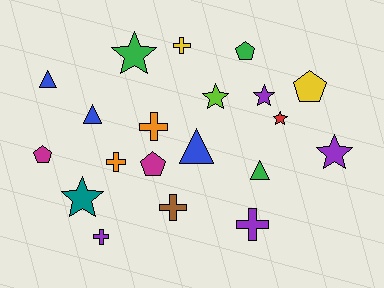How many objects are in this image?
There are 20 objects.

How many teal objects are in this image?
There is 1 teal object.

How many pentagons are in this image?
There are 4 pentagons.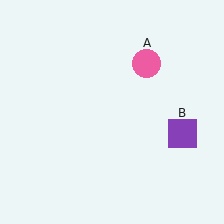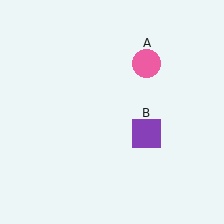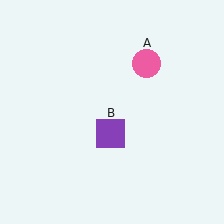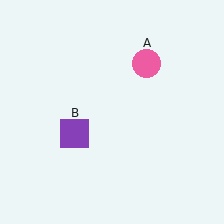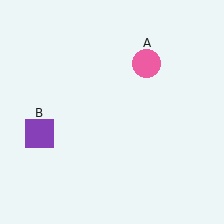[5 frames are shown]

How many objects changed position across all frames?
1 object changed position: purple square (object B).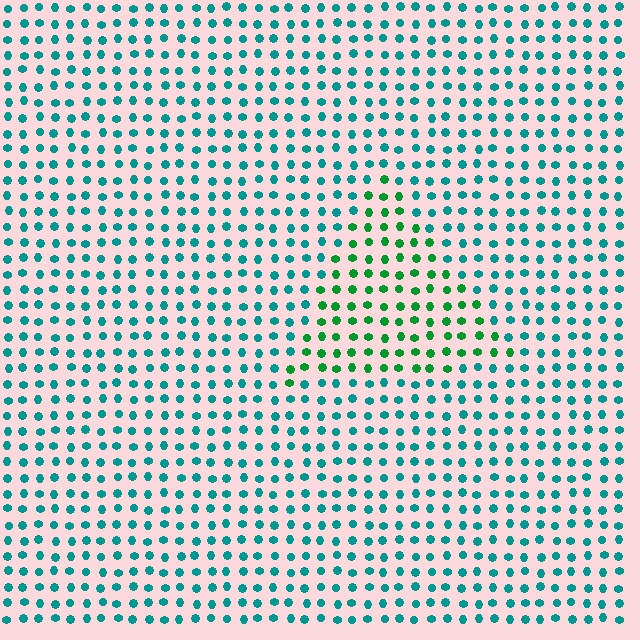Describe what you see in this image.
The image is filled with small teal elements in a uniform arrangement. A triangle-shaped region is visible where the elements are tinted to a slightly different hue, forming a subtle color boundary.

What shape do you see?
I see a triangle.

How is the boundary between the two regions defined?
The boundary is defined purely by a slight shift in hue (about 40 degrees). Spacing, size, and orientation are identical on both sides.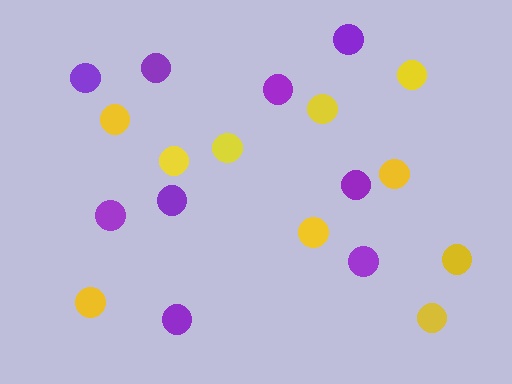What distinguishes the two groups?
There are 2 groups: one group of yellow circles (10) and one group of purple circles (9).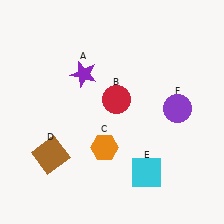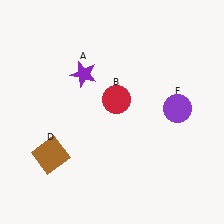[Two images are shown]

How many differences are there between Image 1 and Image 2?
There are 2 differences between the two images.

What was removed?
The orange hexagon (C), the cyan square (E) were removed in Image 2.